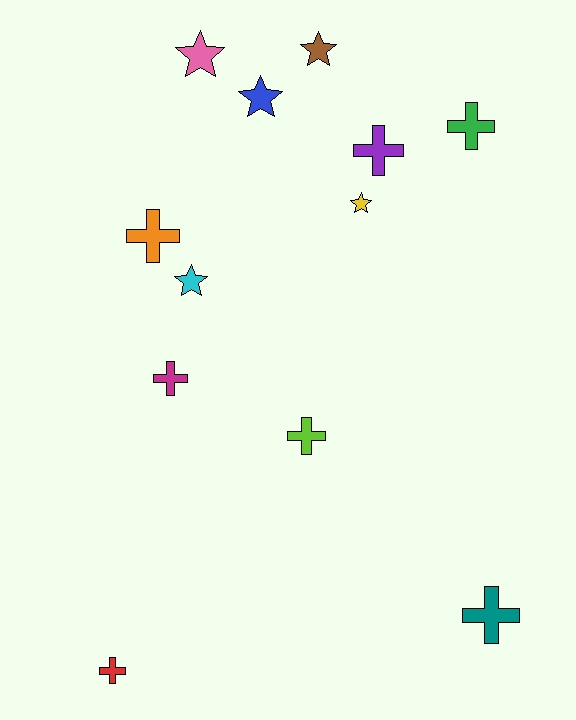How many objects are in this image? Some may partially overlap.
There are 12 objects.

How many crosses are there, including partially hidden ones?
There are 7 crosses.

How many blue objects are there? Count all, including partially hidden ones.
There is 1 blue object.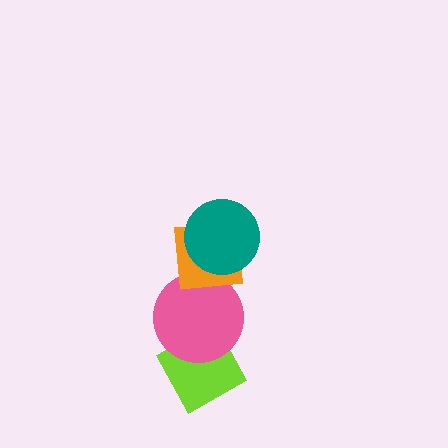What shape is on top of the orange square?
The teal circle is on top of the orange square.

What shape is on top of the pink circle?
The orange square is on top of the pink circle.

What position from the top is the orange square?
The orange square is 2nd from the top.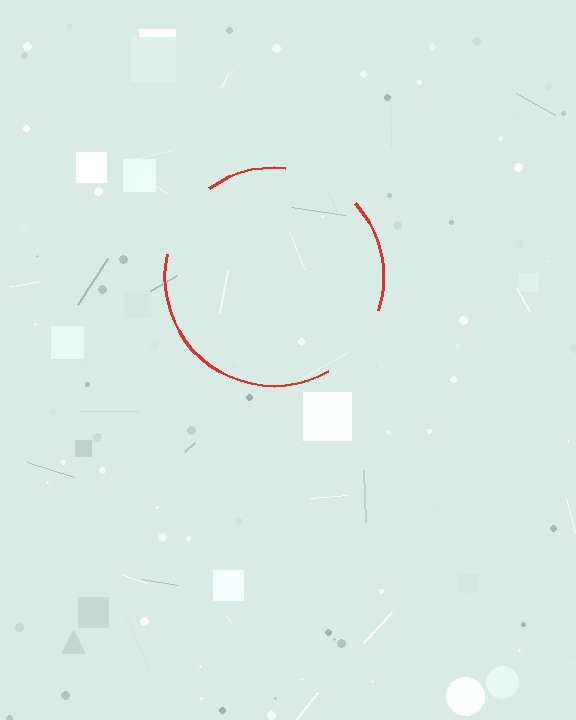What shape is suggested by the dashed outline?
The dashed outline suggests a circle.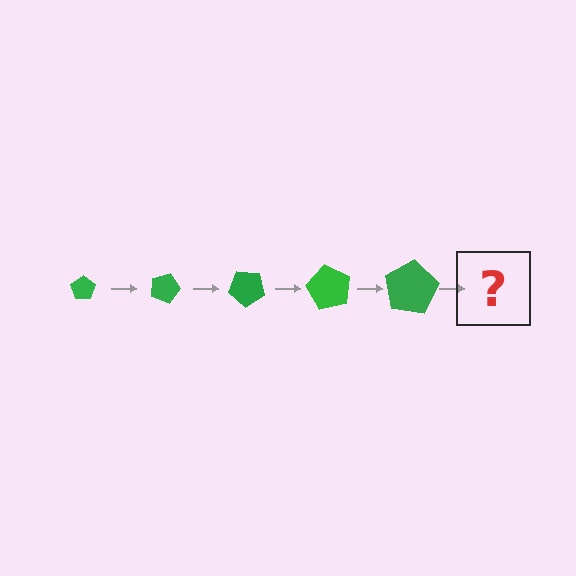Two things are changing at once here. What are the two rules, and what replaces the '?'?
The two rules are that the pentagon grows larger each step and it rotates 20 degrees each step. The '?' should be a pentagon, larger than the previous one and rotated 100 degrees from the start.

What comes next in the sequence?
The next element should be a pentagon, larger than the previous one and rotated 100 degrees from the start.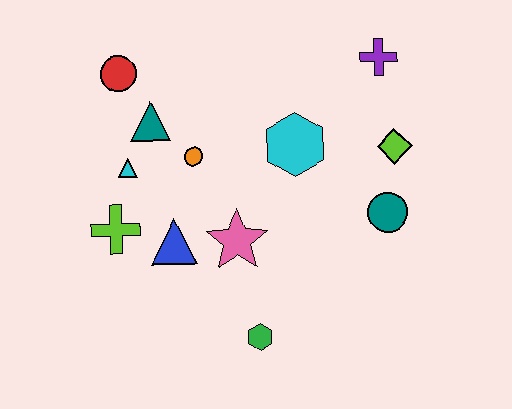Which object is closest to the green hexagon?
The pink star is closest to the green hexagon.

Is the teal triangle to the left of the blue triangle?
Yes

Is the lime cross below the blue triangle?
No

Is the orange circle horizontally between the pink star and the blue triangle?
Yes